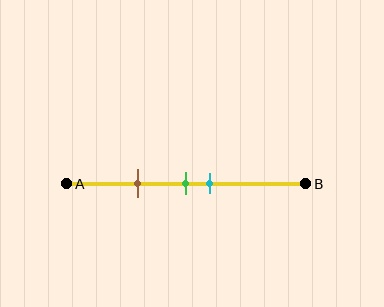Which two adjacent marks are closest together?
The green and cyan marks are the closest adjacent pair.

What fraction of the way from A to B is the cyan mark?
The cyan mark is approximately 60% (0.6) of the way from A to B.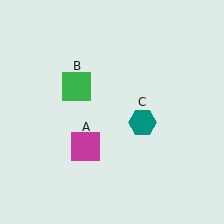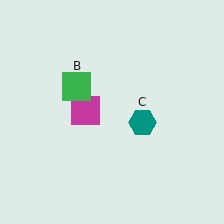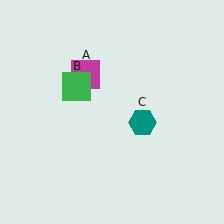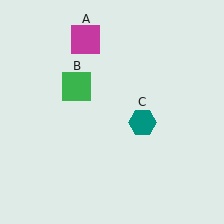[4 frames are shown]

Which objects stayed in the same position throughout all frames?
Green square (object B) and teal hexagon (object C) remained stationary.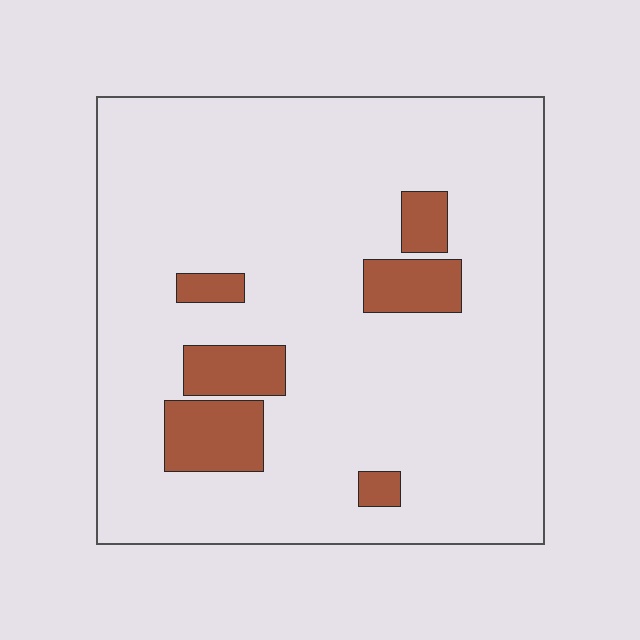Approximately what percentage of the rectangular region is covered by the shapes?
Approximately 10%.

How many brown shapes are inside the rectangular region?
6.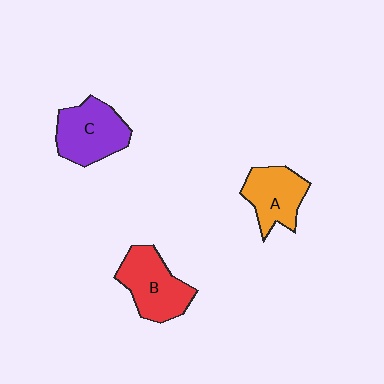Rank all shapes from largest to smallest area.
From largest to smallest: B (red), C (purple), A (orange).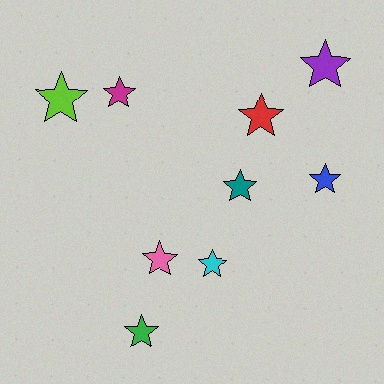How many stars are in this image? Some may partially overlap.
There are 9 stars.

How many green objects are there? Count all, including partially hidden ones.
There is 1 green object.